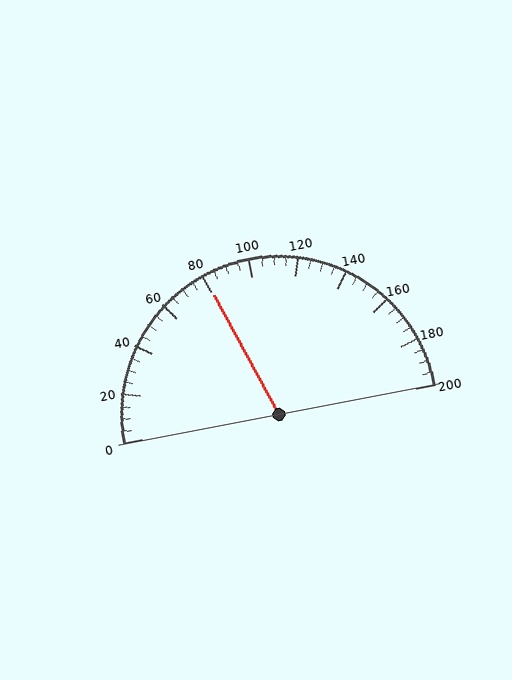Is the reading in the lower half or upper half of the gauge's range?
The reading is in the lower half of the range (0 to 200).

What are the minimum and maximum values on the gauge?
The gauge ranges from 0 to 200.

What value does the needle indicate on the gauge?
The needle indicates approximately 80.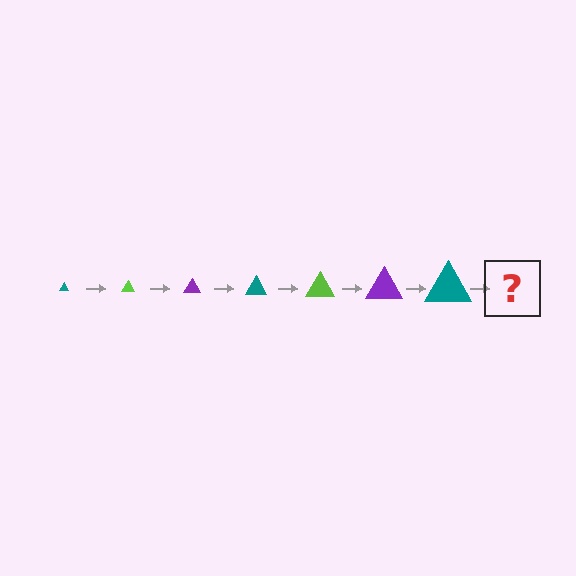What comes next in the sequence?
The next element should be a lime triangle, larger than the previous one.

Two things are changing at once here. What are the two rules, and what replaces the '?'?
The two rules are that the triangle grows larger each step and the color cycles through teal, lime, and purple. The '?' should be a lime triangle, larger than the previous one.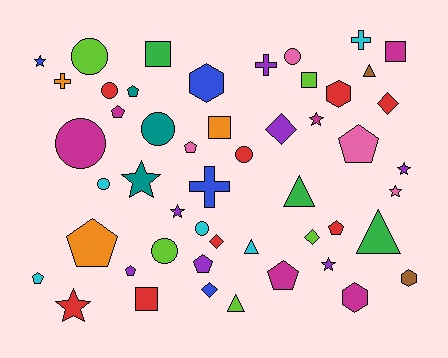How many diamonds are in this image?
There are 5 diamonds.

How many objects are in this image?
There are 50 objects.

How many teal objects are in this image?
There are 3 teal objects.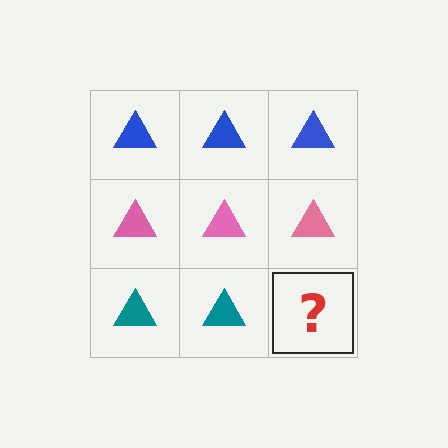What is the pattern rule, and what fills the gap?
The rule is that each row has a consistent color. The gap should be filled with a teal triangle.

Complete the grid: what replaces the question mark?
The question mark should be replaced with a teal triangle.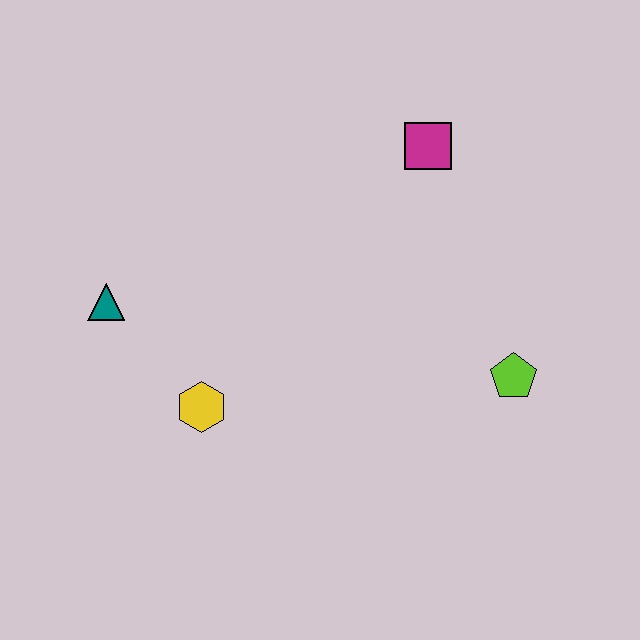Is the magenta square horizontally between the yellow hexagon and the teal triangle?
No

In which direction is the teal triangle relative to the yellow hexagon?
The teal triangle is above the yellow hexagon.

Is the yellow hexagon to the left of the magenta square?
Yes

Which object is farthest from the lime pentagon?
The teal triangle is farthest from the lime pentagon.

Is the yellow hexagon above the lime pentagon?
No